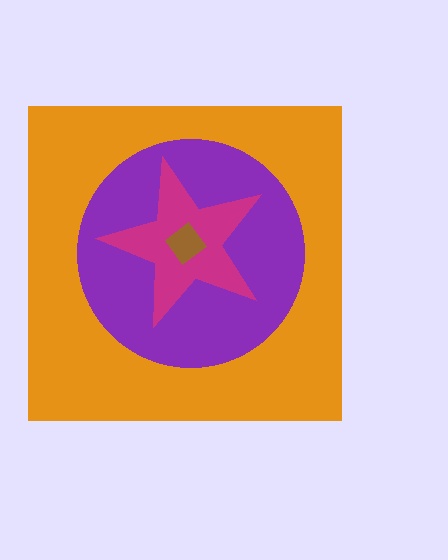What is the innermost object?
The brown diamond.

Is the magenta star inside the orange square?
Yes.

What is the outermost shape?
The orange square.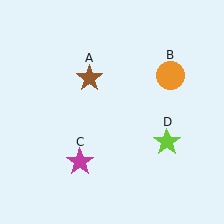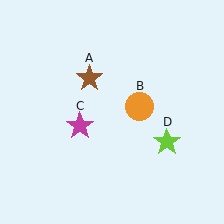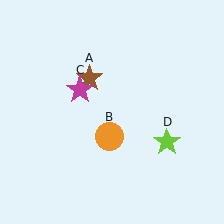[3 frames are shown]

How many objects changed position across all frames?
2 objects changed position: orange circle (object B), magenta star (object C).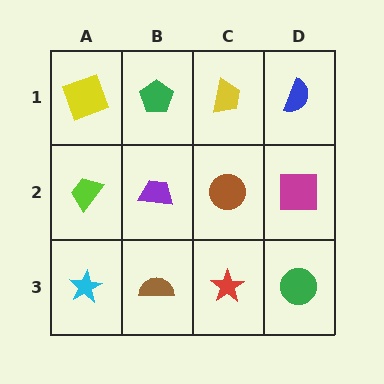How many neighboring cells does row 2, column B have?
4.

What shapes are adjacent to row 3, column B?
A purple trapezoid (row 2, column B), a cyan star (row 3, column A), a red star (row 3, column C).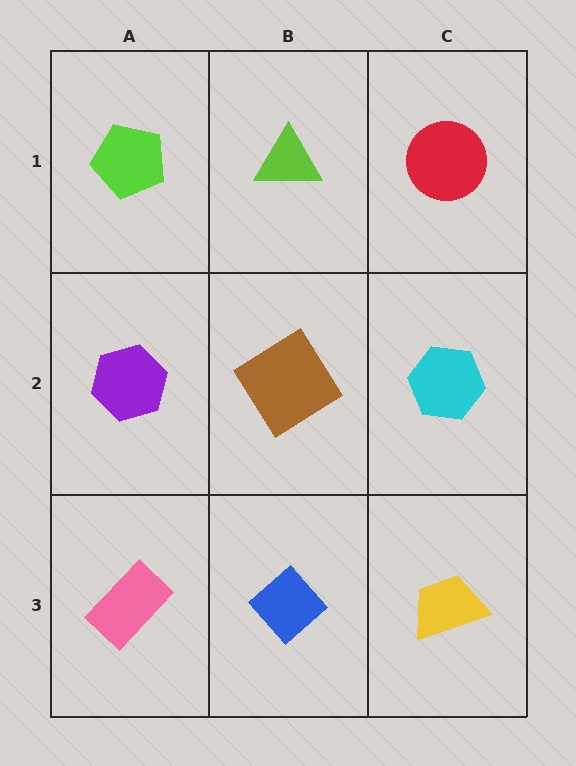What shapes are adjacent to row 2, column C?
A red circle (row 1, column C), a yellow trapezoid (row 3, column C), a brown diamond (row 2, column B).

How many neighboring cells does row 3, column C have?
2.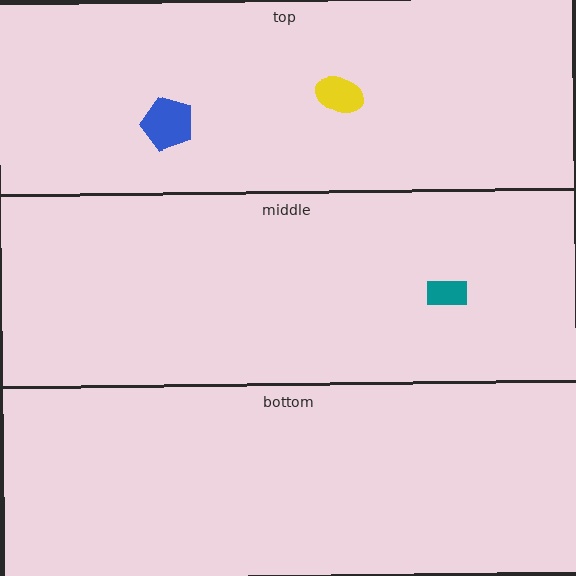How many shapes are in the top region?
2.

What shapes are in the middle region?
The teal rectangle.